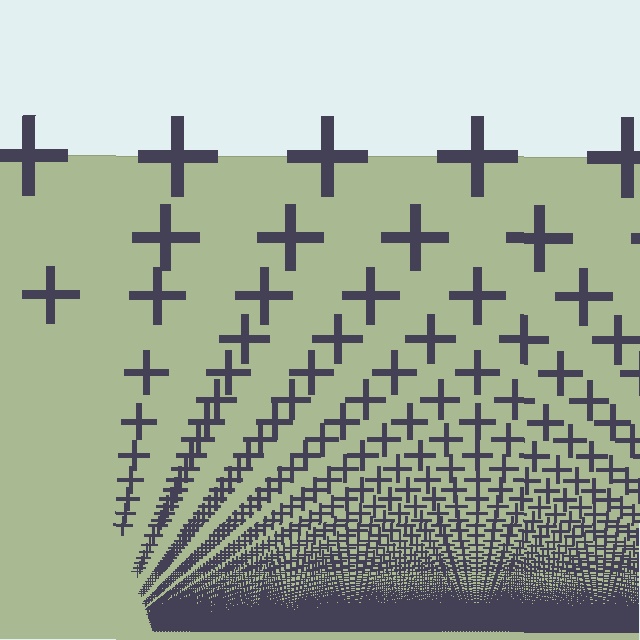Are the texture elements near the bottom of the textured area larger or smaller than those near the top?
Smaller. The gradient is inverted — elements near the bottom are smaller and denser.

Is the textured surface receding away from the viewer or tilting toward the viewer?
The surface appears to tilt toward the viewer. Texture elements get larger and sparser toward the top.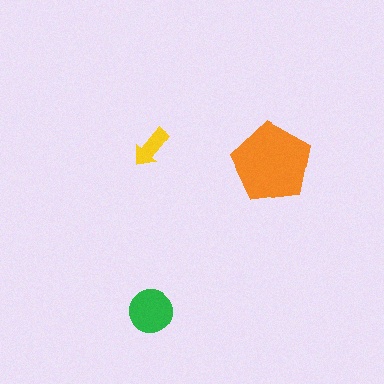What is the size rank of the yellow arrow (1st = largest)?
3rd.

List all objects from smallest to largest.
The yellow arrow, the green circle, the orange pentagon.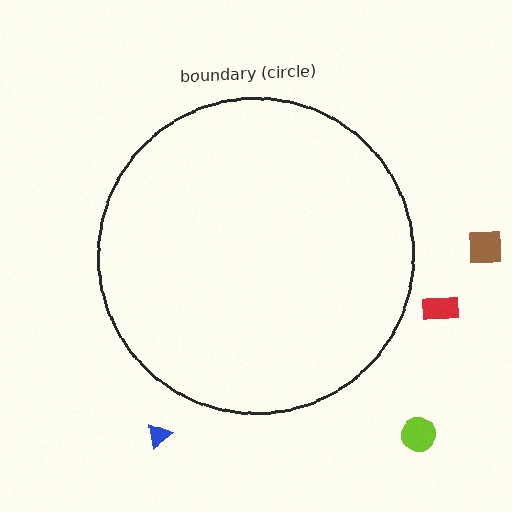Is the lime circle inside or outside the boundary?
Outside.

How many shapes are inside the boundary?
0 inside, 4 outside.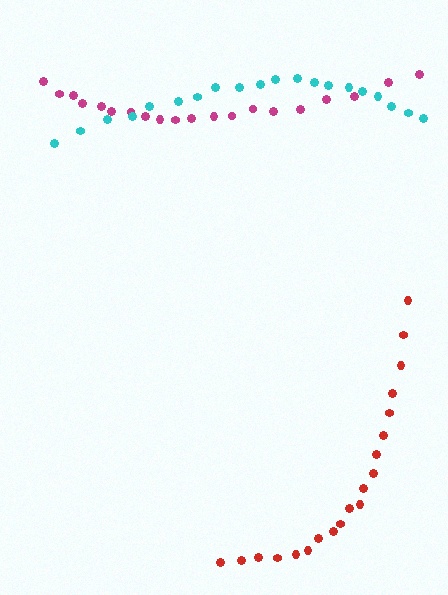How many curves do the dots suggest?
There are 3 distinct paths.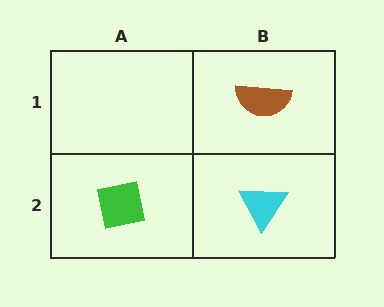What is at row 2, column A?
A green square.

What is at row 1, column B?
A brown semicircle.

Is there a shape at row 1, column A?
No, that cell is empty.